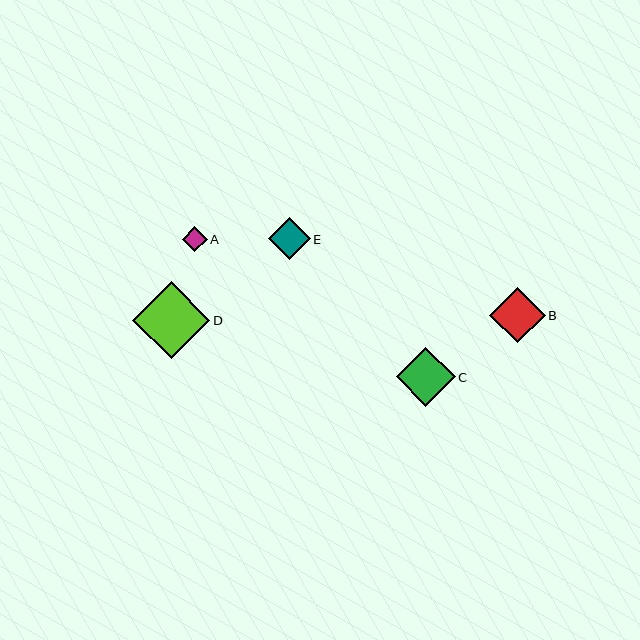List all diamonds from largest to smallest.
From largest to smallest: D, C, B, E, A.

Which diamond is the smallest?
Diamond A is the smallest with a size of approximately 25 pixels.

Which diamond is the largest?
Diamond D is the largest with a size of approximately 77 pixels.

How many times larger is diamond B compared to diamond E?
Diamond B is approximately 1.3 times the size of diamond E.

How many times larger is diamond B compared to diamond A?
Diamond B is approximately 2.2 times the size of diamond A.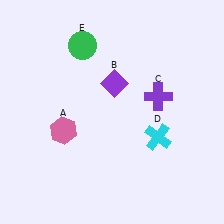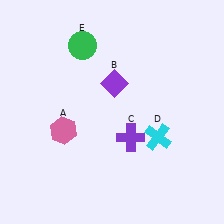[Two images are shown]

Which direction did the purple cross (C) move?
The purple cross (C) moved down.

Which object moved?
The purple cross (C) moved down.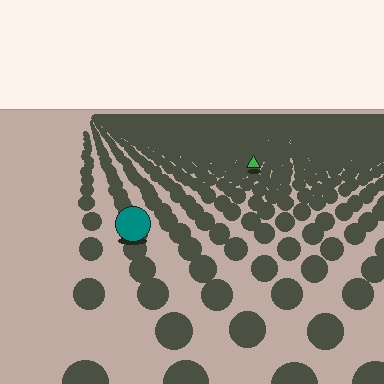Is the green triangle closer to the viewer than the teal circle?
No. The teal circle is closer — you can tell from the texture gradient: the ground texture is coarser near it.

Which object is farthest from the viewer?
The green triangle is farthest from the viewer. It appears smaller and the ground texture around it is denser.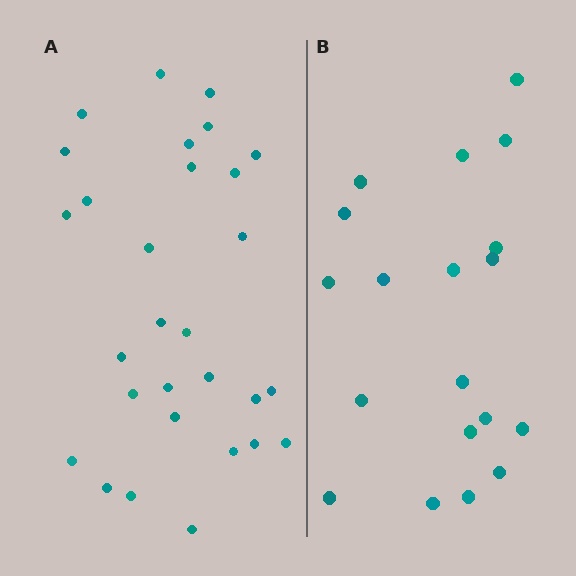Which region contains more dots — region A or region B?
Region A (the left region) has more dots.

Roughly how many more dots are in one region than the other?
Region A has roughly 10 or so more dots than region B.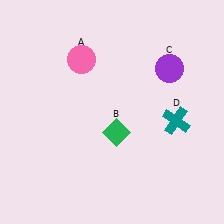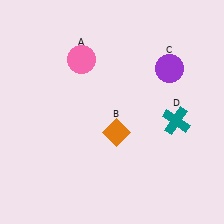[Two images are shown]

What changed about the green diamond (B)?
In Image 1, B is green. In Image 2, it changed to orange.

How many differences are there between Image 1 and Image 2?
There is 1 difference between the two images.